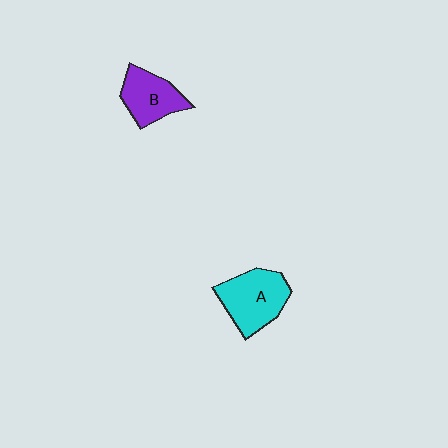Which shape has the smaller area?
Shape B (purple).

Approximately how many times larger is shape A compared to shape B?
Approximately 1.3 times.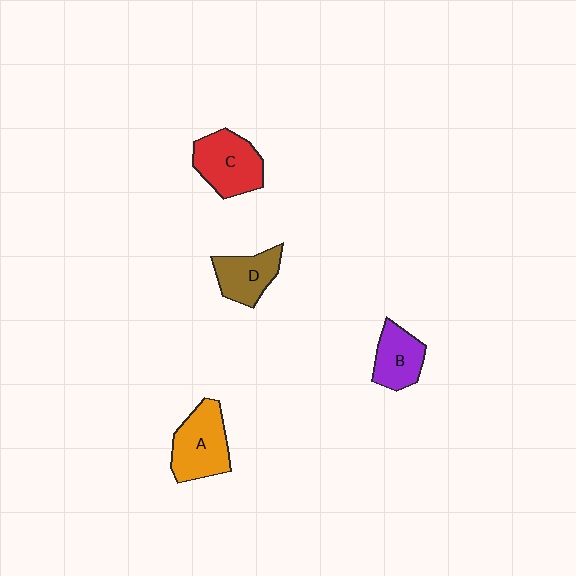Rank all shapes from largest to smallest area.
From largest to smallest: A (orange), C (red), D (brown), B (purple).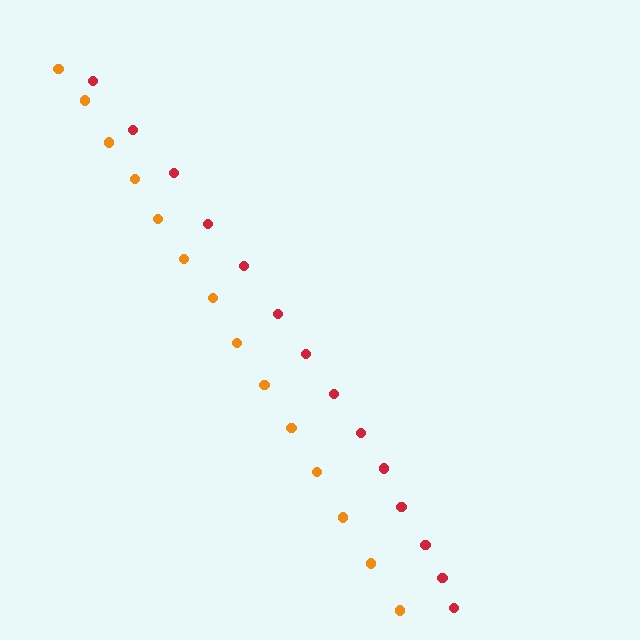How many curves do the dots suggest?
There are 2 distinct paths.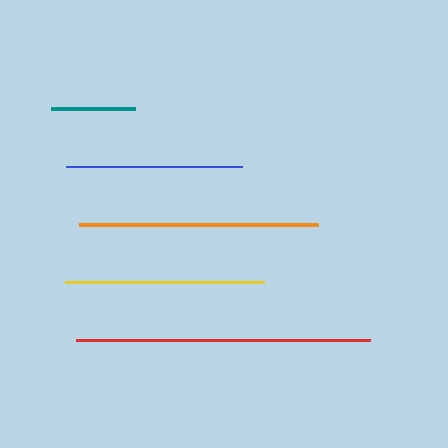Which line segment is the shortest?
The teal line is the shortest at approximately 85 pixels.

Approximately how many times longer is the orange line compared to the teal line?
The orange line is approximately 2.8 times the length of the teal line.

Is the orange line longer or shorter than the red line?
The red line is longer than the orange line.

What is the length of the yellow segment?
The yellow segment is approximately 200 pixels long.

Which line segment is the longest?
The red line is the longest at approximately 294 pixels.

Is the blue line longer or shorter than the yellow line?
The yellow line is longer than the blue line.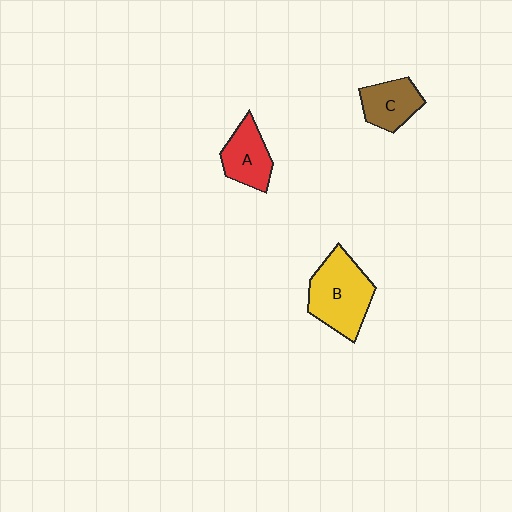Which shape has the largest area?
Shape B (yellow).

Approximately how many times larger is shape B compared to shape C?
Approximately 1.7 times.